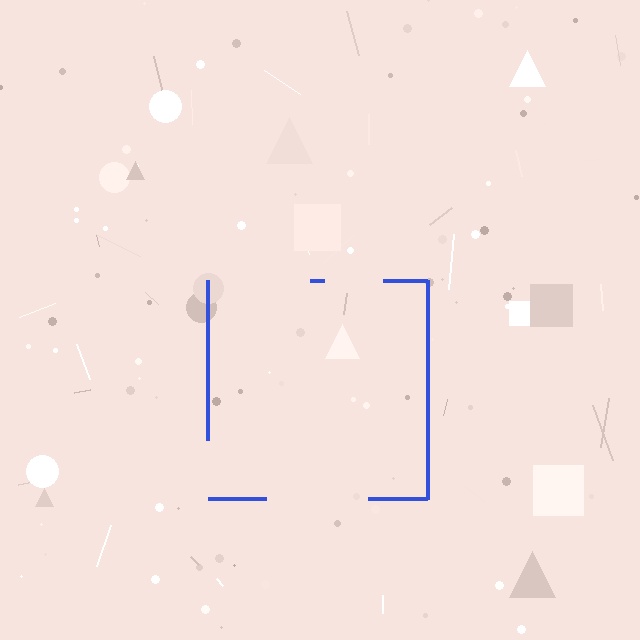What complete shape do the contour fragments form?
The contour fragments form a square.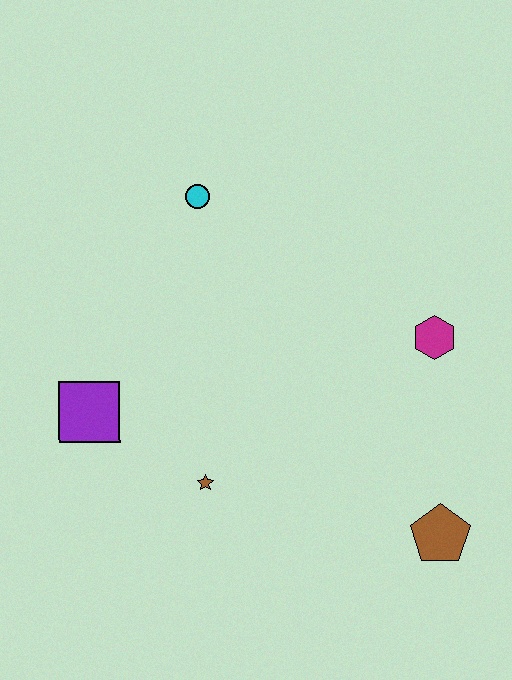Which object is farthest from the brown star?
The cyan circle is farthest from the brown star.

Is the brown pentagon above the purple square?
No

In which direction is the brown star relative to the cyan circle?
The brown star is below the cyan circle.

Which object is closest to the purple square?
The brown star is closest to the purple square.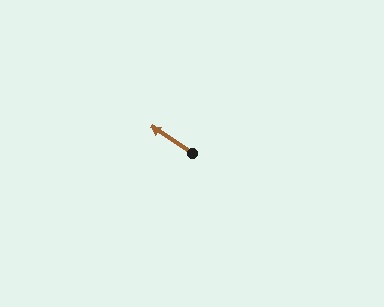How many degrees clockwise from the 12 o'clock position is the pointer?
Approximately 304 degrees.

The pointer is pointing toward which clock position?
Roughly 10 o'clock.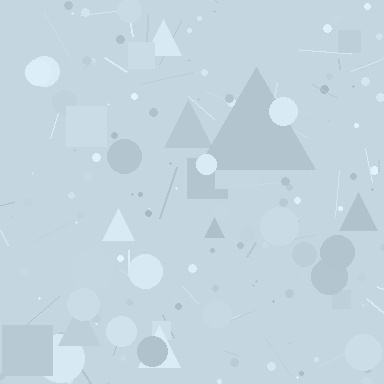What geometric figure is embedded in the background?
A triangle is embedded in the background.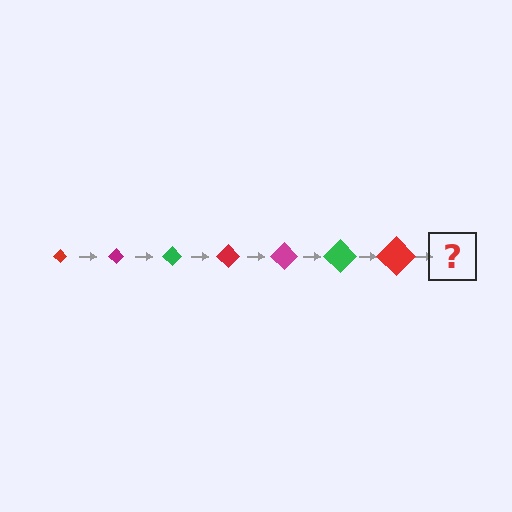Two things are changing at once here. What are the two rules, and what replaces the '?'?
The two rules are that the diamond grows larger each step and the color cycles through red, magenta, and green. The '?' should be a magenta diamond, larger than the previous one.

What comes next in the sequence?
The next element should be a magenta diamond, larger than the previous one.